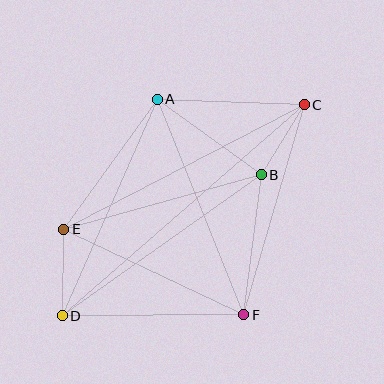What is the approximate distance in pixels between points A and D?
The distance between A and D is approximately 236 pixels.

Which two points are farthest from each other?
Points C and D are farthest from each other.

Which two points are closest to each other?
Points B and C are closest to each other.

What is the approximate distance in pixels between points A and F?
The distance between A and F is approximately 233 pixels.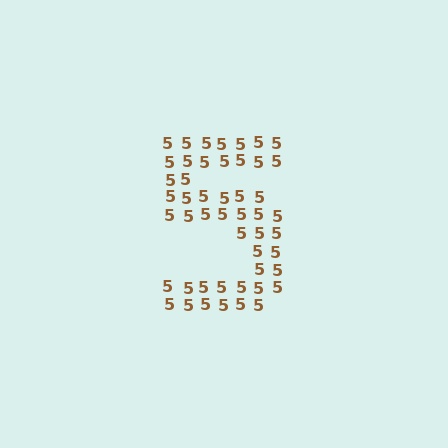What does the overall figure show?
The overall figure shows the digit 5.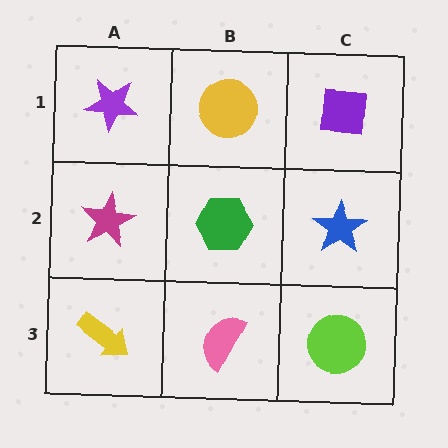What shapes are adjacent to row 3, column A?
A magenta star (row 2, column A), a pink semicircle (row 3, column B).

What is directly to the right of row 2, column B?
A blue star.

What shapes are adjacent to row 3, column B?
A green hexagon (row 2, column B), a yellow arrow (row 3, column A), a lime circle (row 3, column C).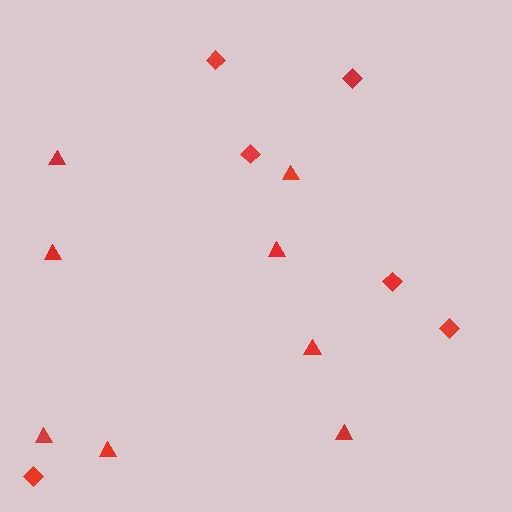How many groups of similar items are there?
There are 2 groups: one group of diamonds (6) and one group of triangles (8).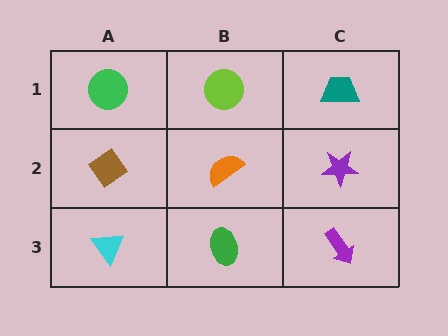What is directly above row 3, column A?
A brown diamond.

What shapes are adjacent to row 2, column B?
A lime circle (row 1, column B), a green ellipse (row 3, column B), a brown diamond (row 2, column A), a purple star (row 2, column C).